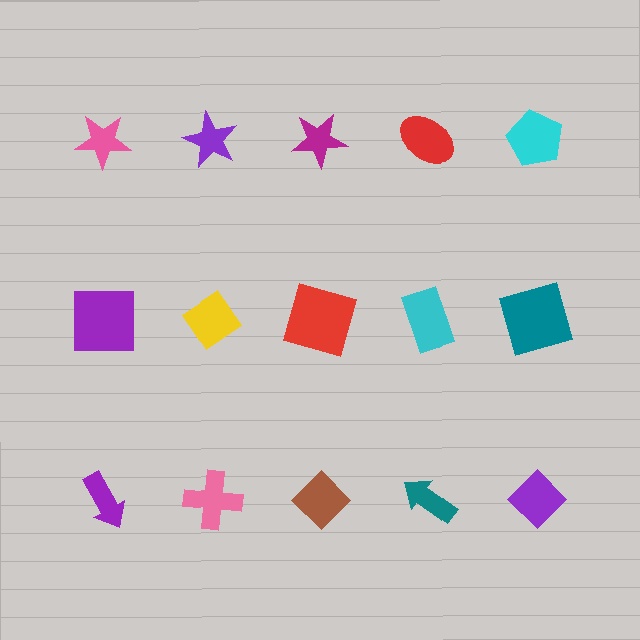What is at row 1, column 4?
A red ellipse.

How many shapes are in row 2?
5 shapes.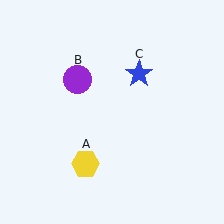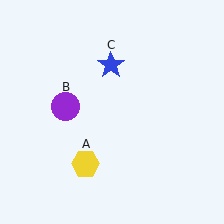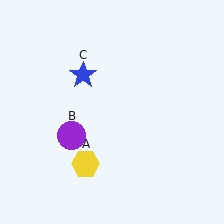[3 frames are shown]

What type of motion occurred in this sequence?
The purple circle (object B), blue star (object C) rotated counterclockwise around the center of the scene.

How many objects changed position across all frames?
2 objects changed position: purple circle (object B), blue star (object C).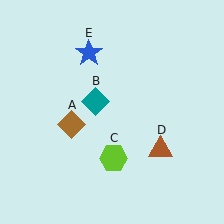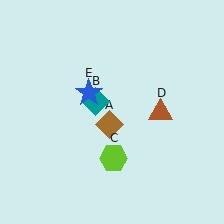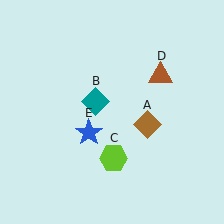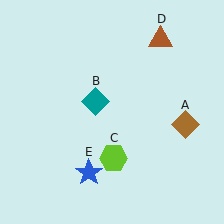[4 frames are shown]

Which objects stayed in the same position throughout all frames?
Teal diamond (object B) and lime hexagon (object C) remained stationary.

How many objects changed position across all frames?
3 objects changed position: brown diamond (object A), brown triangle (object D), blue star (object E).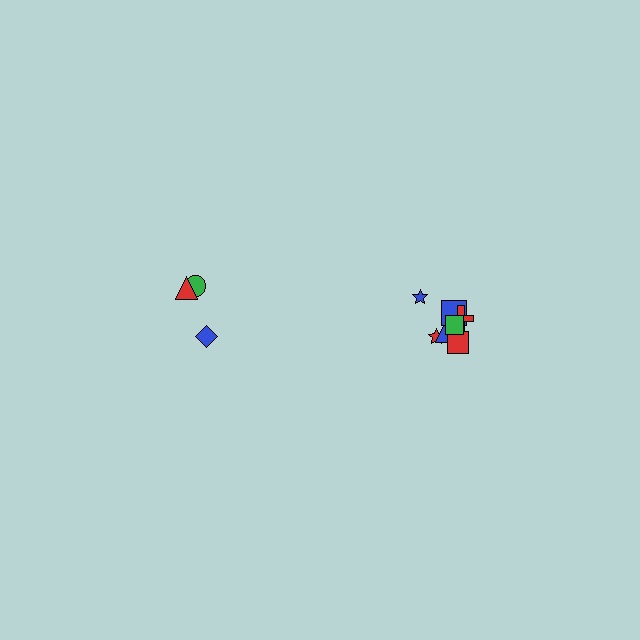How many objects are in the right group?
There are 7 objects.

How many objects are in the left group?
There are 3 objects.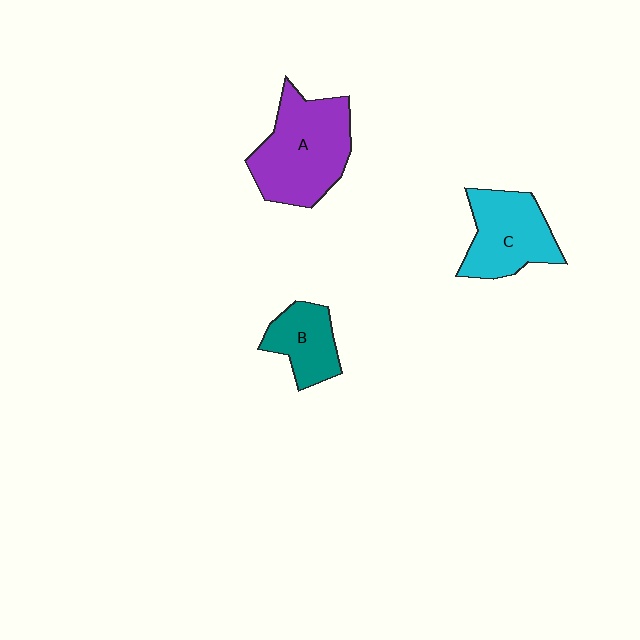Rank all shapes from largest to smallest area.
From largest to smallest: A (purple), C (cyan), B (teal).